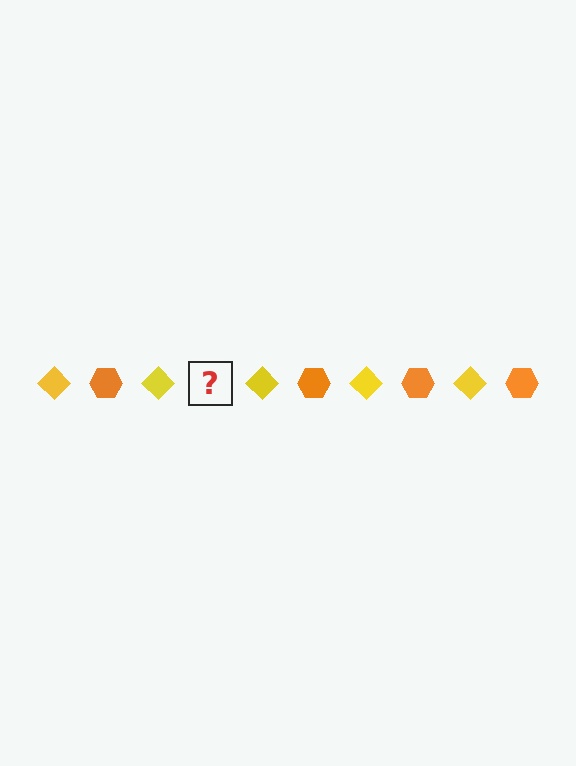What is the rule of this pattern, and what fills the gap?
The rule is that the pattern alternates between yellow diamond and orange hexagon. The gap should be filled with an orange hexagon.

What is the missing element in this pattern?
The missing element is an orange hexagon.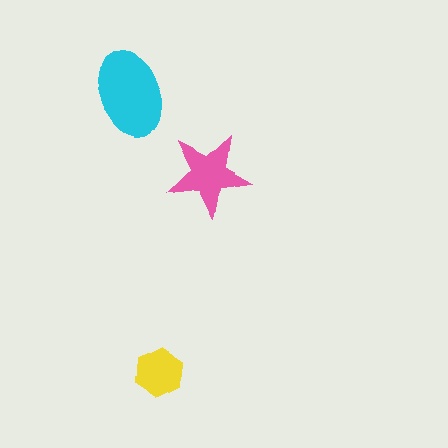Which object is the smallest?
The yellow hexagon.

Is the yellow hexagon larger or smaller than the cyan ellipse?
Smaller.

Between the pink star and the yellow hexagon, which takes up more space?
The pink star.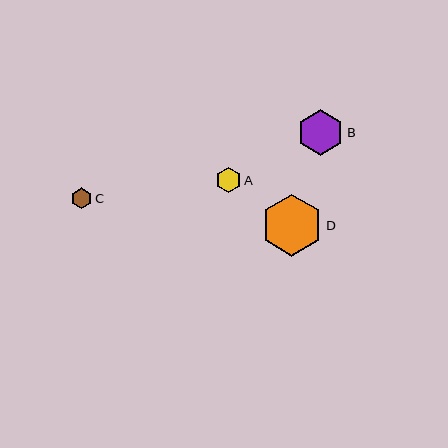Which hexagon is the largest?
Hexagon D is the largest with a size of approximately 62 pixels.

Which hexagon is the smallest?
Hexagon C is the smallest with a size of approximately 21 pixels.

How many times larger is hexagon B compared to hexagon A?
Hexagon B is approximately 1.8 times the size of hexagon A.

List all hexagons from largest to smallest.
From largest to smallest: D, B, A, C.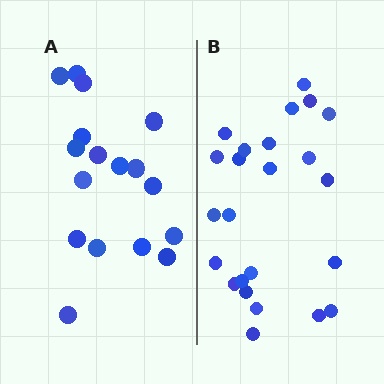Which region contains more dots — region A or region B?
Region B (the right region) has more dots.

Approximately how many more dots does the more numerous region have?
Region B has roughly 8 or so more dots than region A.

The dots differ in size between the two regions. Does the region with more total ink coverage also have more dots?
No. Region A has more total ink coverage because its dots are larger, but region B actually contains more individual dots. Total area can be misleading — the number of items is what matters here.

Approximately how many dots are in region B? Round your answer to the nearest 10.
About 20 dots. (The exact count is 24, which rounds to 20.)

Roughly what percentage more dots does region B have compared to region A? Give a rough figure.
About 40% more.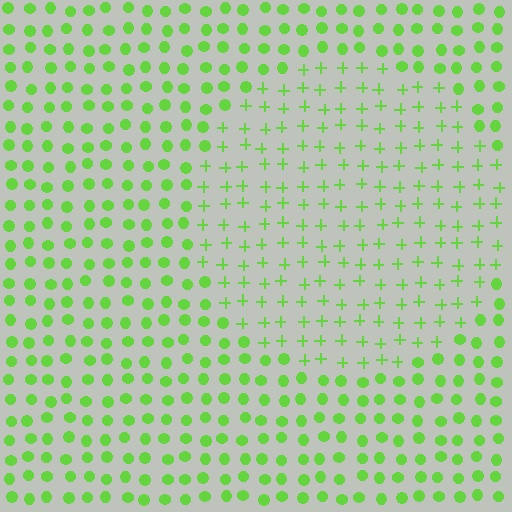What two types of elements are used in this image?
The image uses plus signs inside the circle region and circles outside it.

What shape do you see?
I see a circle.